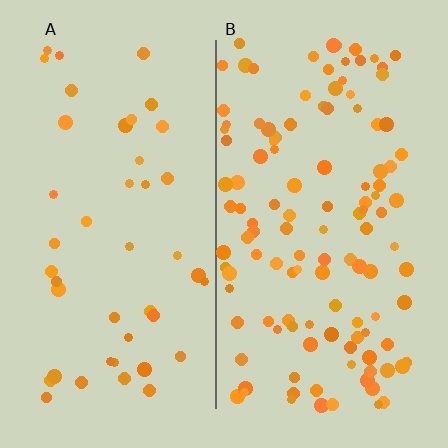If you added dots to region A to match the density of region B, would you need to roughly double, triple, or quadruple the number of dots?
Approximately triple.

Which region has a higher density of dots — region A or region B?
B (the right).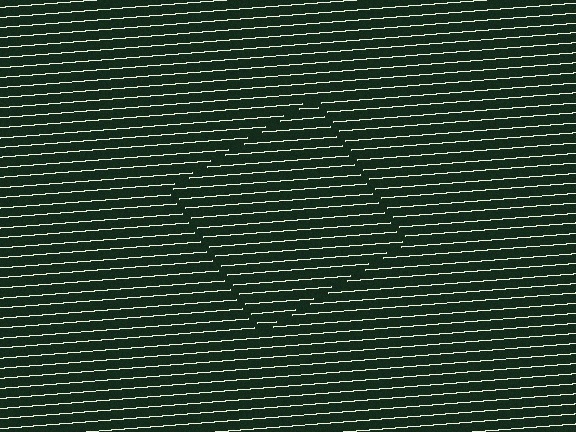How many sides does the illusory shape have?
4 sides — the line-ends trace a square.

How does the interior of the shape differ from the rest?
The interior of the shape contains the same grating, shifted by half a period — the contour is defined by the phase discontinuity where line-ends from the inner and outer gratings abut.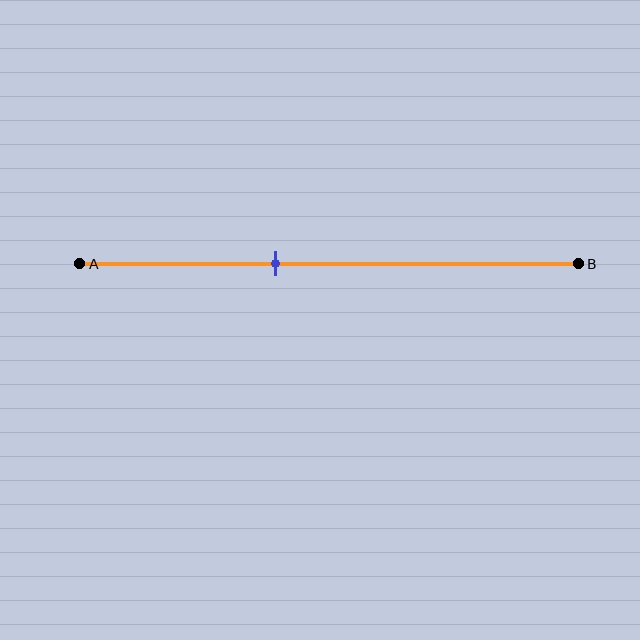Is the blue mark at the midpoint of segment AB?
No, the mark is at about 40% from A, not at the 50% midpoint.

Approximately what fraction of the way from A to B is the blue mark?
The blue mark is approximately 40% of the way from A to B.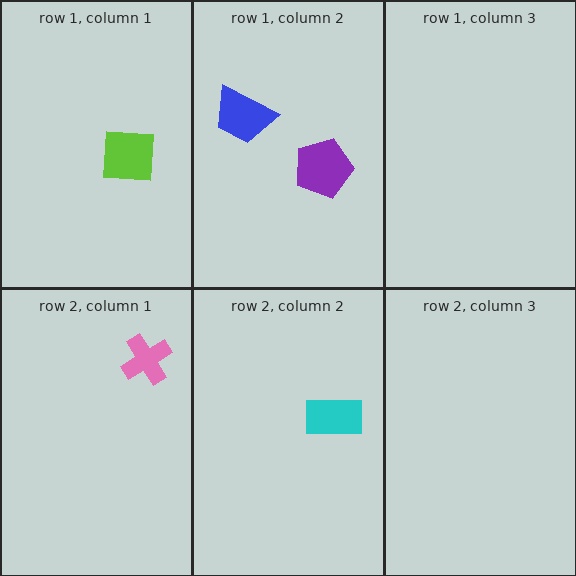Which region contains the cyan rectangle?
The row 2, column 2 region.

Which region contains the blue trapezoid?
The row 1, column 2 region.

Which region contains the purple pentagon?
The row 1, column 2 region.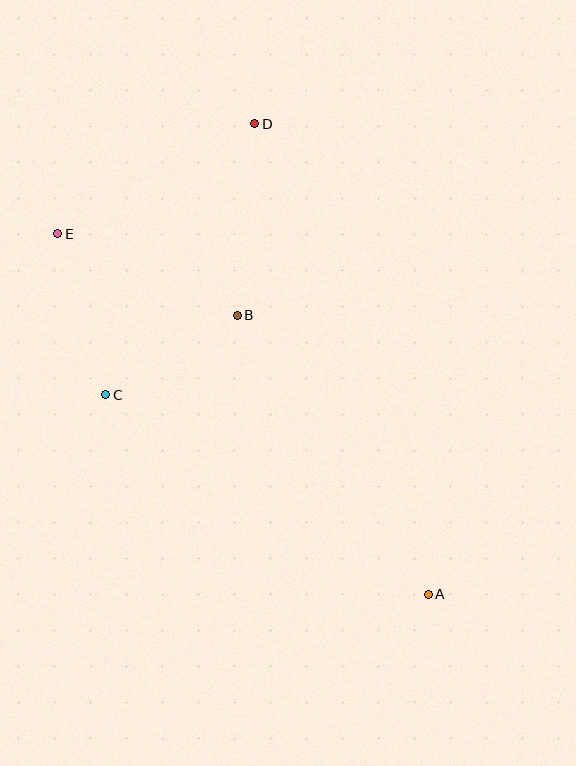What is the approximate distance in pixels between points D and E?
The distance between D and E is approximately 226 pixels.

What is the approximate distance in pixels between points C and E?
The distance between C and E is approximately 168 pixels.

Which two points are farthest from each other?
Points A and E are farthest from each other.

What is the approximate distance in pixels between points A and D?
The distance between A and D is approximately 501 pixels.